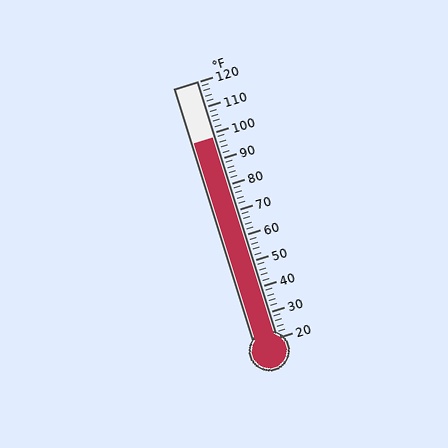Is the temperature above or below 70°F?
The temperature is above 70°F.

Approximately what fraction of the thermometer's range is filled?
The thermometer is filled to approximately 80% of its range.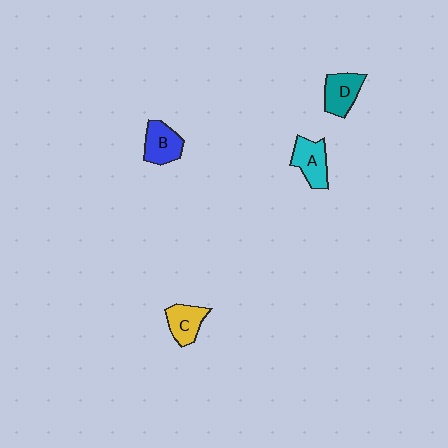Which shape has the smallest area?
Shape C (yellow).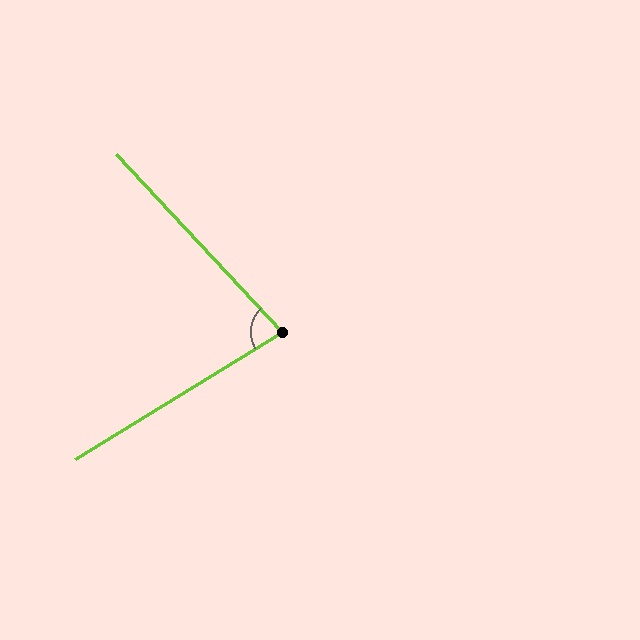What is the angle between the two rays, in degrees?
Approximately 79 degrees.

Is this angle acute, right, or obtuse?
It is acute.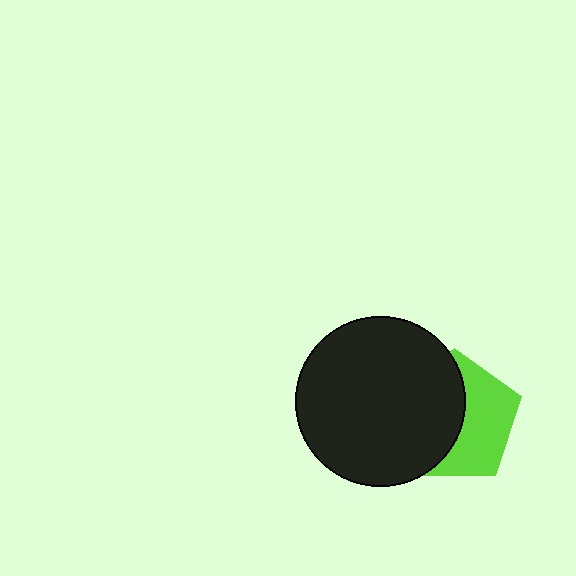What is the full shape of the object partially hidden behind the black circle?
The partially hidden object is a lime pentagon.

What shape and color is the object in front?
The object in front is a black circle.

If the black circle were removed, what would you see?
You would see the complete lime pentagon.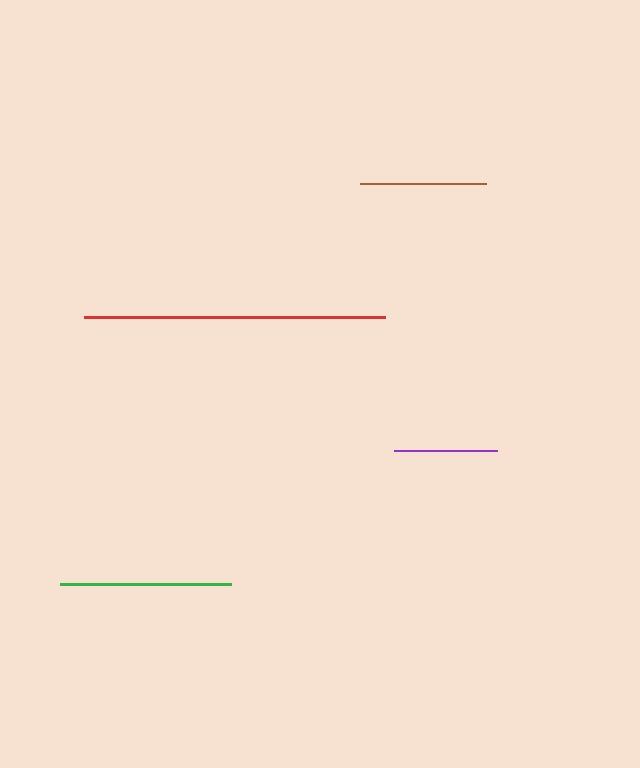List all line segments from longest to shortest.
From longest to shortest: red, green, brown, purple.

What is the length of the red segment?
The red segment is approximately 301 pixels long.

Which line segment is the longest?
The red line is the longest at approximately 301 pixels.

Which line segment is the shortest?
The purple line is the shortest at approximately 103 pixels.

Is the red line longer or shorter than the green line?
The red line is longer than the green line.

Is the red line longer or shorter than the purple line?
The red line is longer than the purple line.